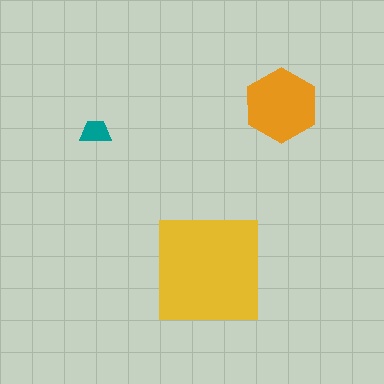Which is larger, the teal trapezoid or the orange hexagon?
The orange hexagon.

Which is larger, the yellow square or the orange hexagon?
The yellow square.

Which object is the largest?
The yellow square.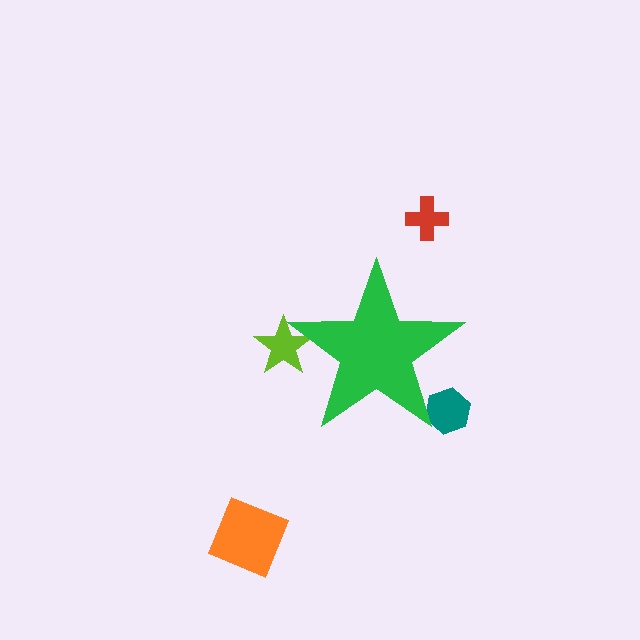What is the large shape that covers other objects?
A green star.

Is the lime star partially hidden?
Yes, the lime star is partially hidden behind the green star.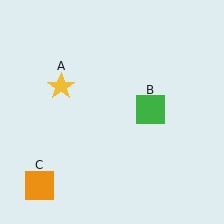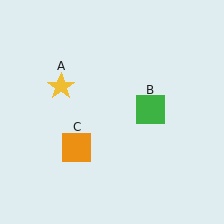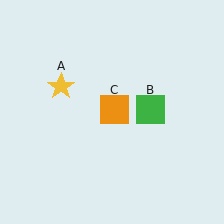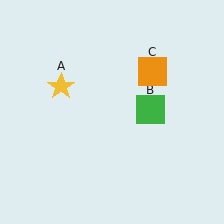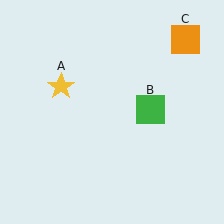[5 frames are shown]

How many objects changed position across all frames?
1 object changed position: orange square (object C).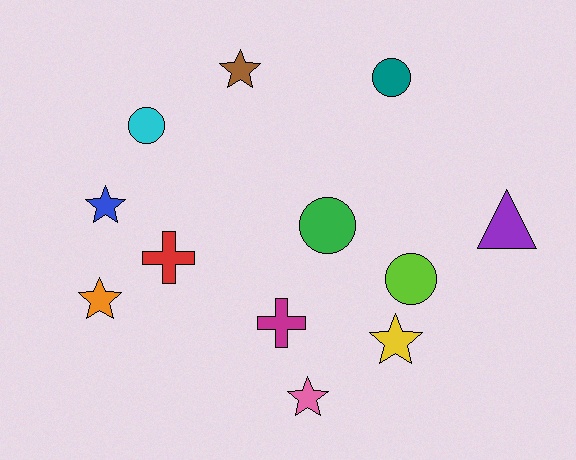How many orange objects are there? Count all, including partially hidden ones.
There is 1 orange object.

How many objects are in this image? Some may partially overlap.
There are 12 objects.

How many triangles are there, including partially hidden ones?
There is 1 triangle.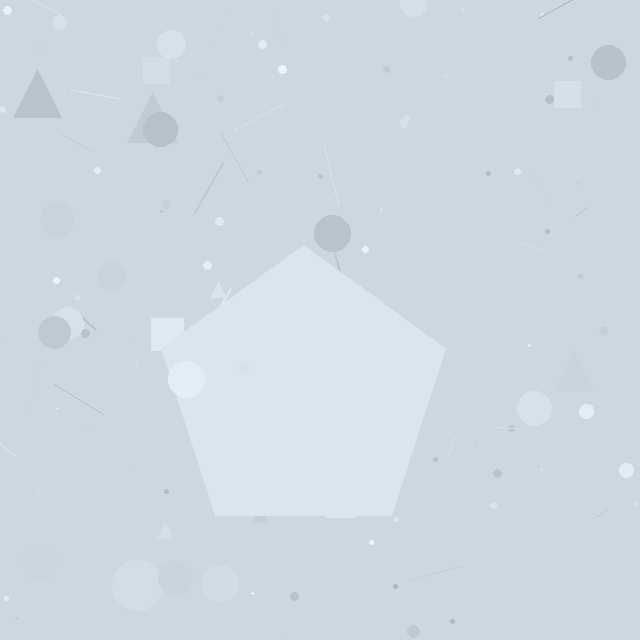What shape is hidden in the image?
A pentagon is hidden in the image.